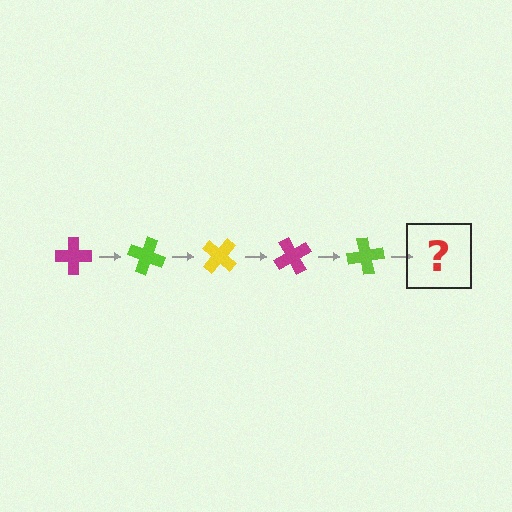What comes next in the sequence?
The next element should be a yellow cross, rotated 100 degrees from the start.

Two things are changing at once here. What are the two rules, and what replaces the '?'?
The two rules are that it rotates 20 degrees each step and the color cycles through magenta, lime, and yellow. The '?' should be a yellow cross, rotated 100 degrees from the start.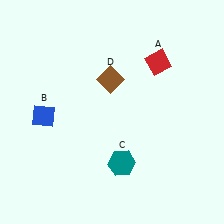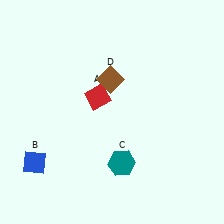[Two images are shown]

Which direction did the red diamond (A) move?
The red diamond (A) moved left.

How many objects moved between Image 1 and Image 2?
2 objects moved between the two images.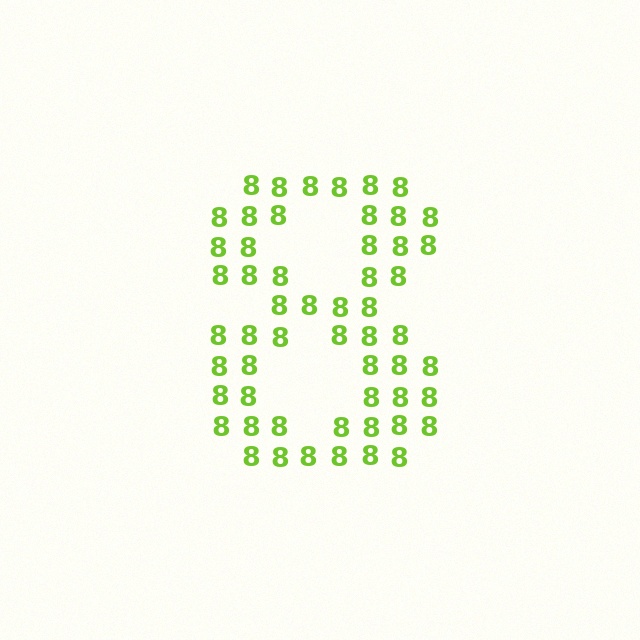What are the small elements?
The small elements are digit 8's.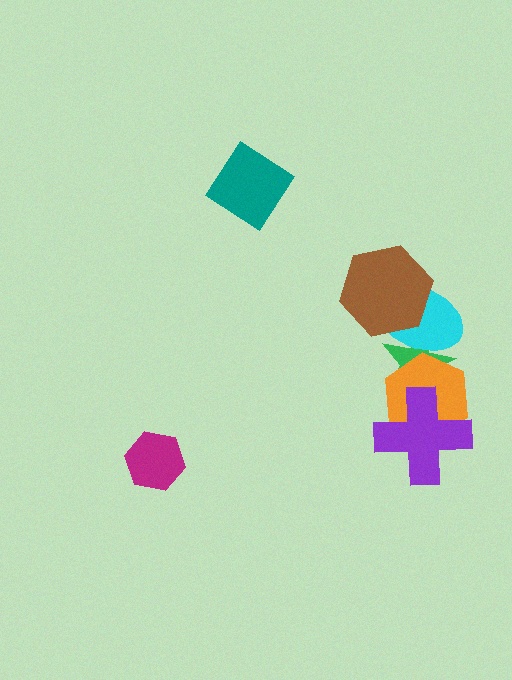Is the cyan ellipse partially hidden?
Yes, it is partially covered by another shape.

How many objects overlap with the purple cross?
2 objects overlap with the purple cross.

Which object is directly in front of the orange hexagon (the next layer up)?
The cyan ellipse is directly in front of the orange hexagon.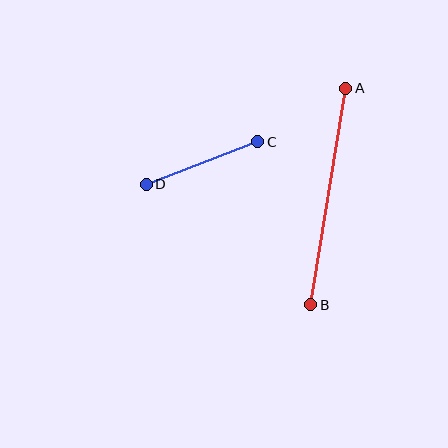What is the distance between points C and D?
The distance is approximately 119 pixels.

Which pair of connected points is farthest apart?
Points A and B are farthest apart.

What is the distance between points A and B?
The distance is approximately 219 pixels.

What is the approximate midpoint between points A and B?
The midpoint is at approximately (328, 197) pixels.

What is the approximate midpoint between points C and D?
The midpoint is at approximately (202, 163) pixels.